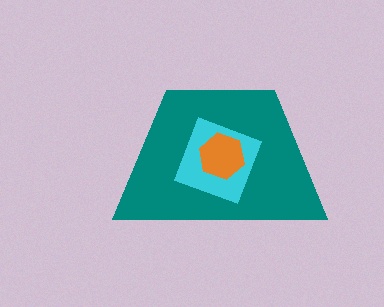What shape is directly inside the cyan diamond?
The orange hexagon.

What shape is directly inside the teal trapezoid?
The cyan diamond.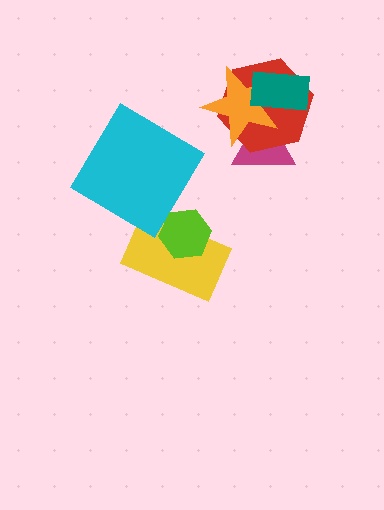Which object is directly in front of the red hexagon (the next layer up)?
The orange star is directly in front of the red hexagon.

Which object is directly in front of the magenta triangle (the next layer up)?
The red hexagon is directly in front of the magenta triangle.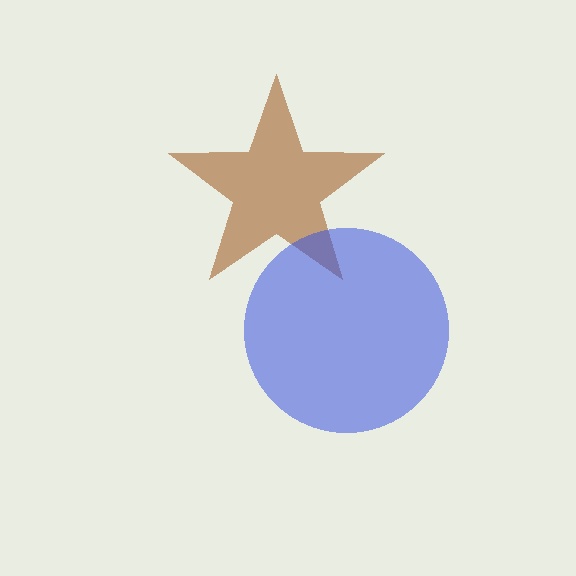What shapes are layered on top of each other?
The layered shapes are: a brown star, a blue circle.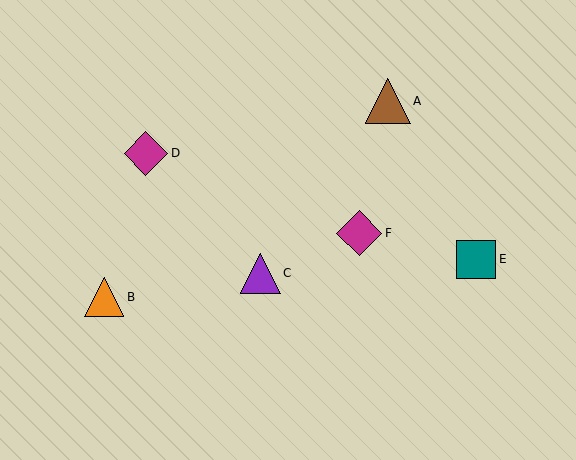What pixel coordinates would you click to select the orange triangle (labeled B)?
Click at (104, 297) to select the orange triangle B.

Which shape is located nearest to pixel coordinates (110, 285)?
The orange triangle (labeled B) at (104, 297) is nearest to that location.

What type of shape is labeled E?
Shape E is a teal square.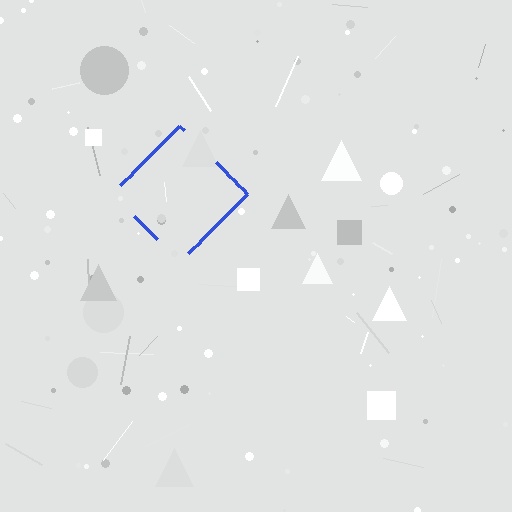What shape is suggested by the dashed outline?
The dashed outline suggests a diamond.